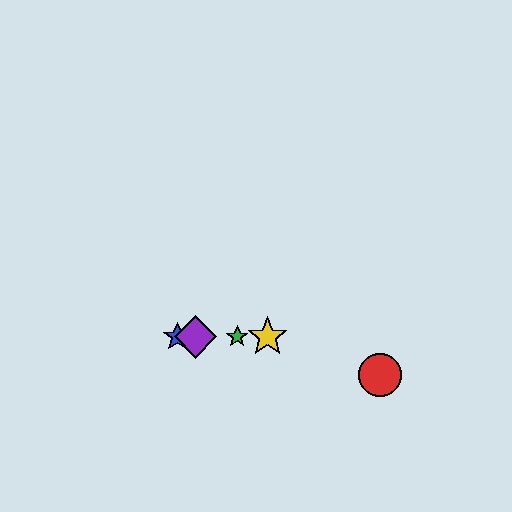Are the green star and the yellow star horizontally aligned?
Yes, both are at y≈337.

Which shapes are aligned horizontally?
The blue star, the green star, the yellow star, the purple diamond are aligned horizontally.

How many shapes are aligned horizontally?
4 shapes (the blue star, the green star, the yellow star, the purple diamond) are aligned horizontally.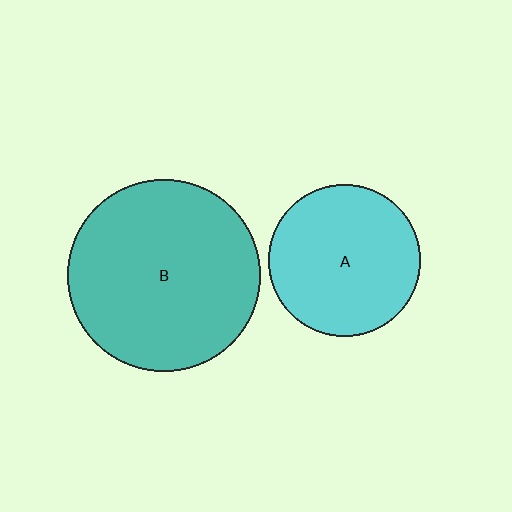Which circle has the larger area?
Circle B (teal).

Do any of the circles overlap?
No, none of the circles overlap.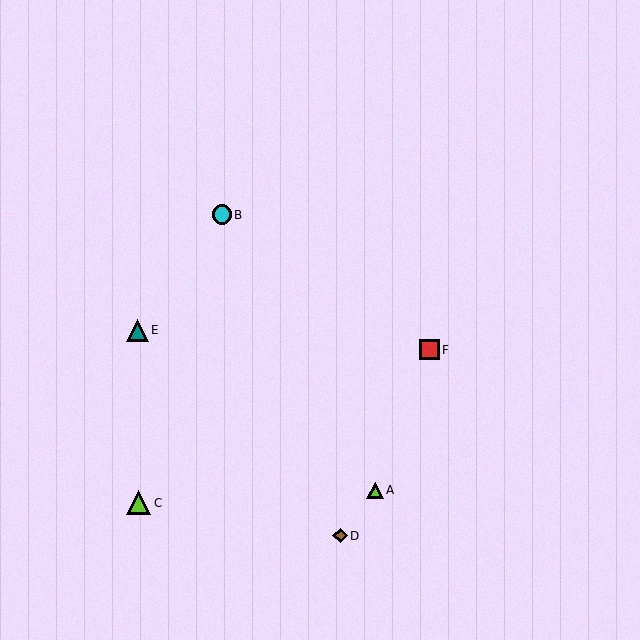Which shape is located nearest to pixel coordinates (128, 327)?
The teal triangle (labeled E) at (137, 330) is nearest to that location.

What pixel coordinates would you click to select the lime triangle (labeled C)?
Click at (139, 503) to select the lime triangle C.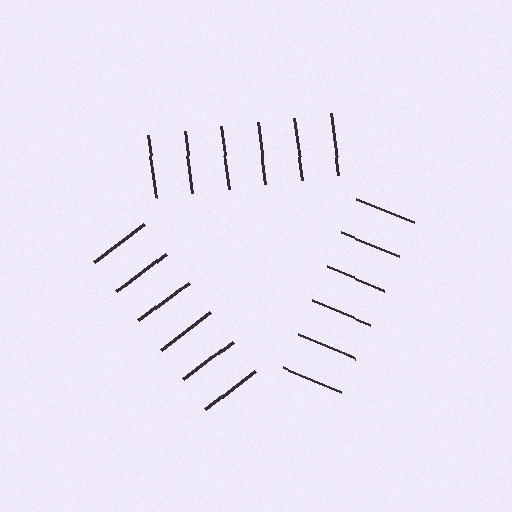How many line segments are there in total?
18 — 6 along each of the 3 edges.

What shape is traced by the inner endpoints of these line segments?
An illusory triangle — the line segments terminate on its edges but no continuous stroke is drawn.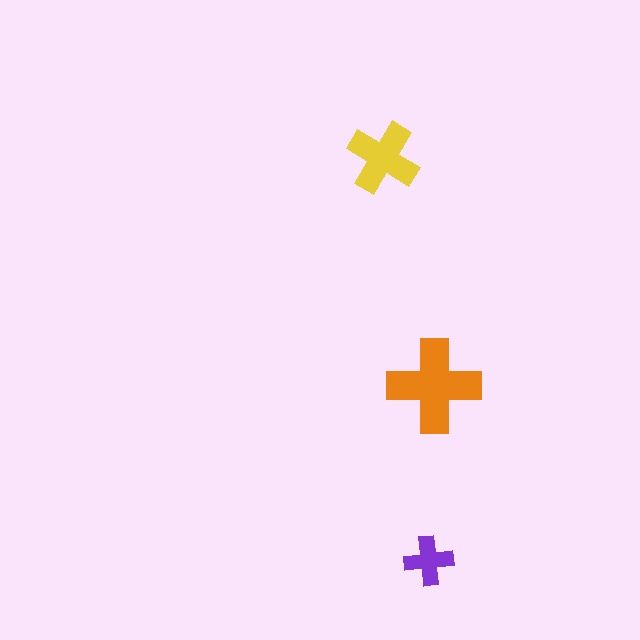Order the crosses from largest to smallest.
the orange one, the yellow one, the purple one.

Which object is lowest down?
The purple cross is bottommost.